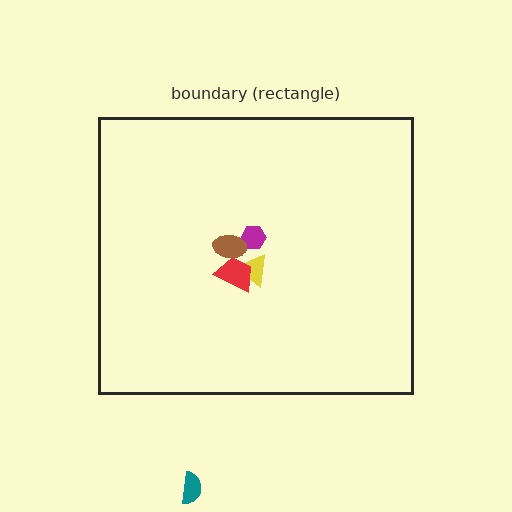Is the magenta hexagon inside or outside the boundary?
Inside.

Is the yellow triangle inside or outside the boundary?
Inside.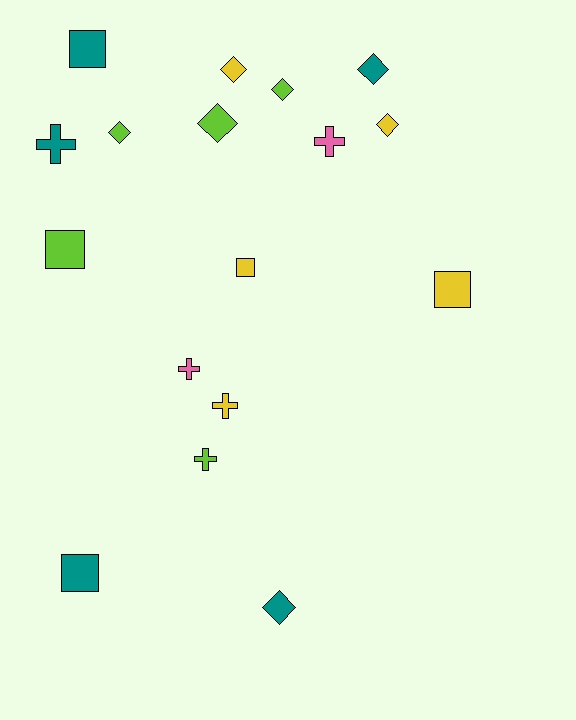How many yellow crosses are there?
There is 1 yellow cross.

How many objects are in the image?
There are 17 objects.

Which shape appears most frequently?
Diamond, with 7 objects.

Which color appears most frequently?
Yellow, with 5 objects.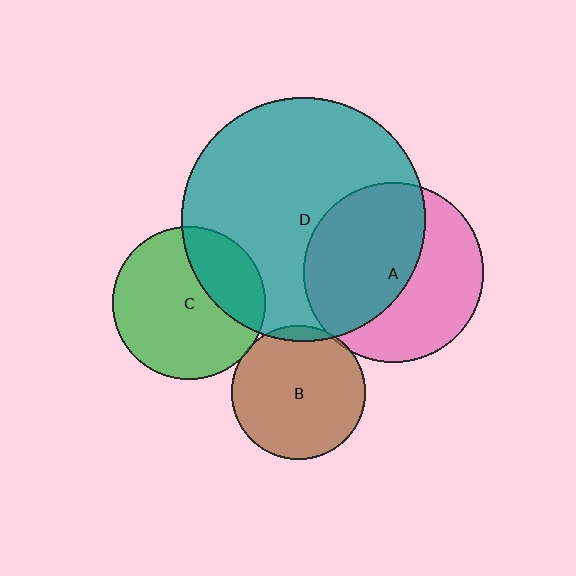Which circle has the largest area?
Circle D (teal).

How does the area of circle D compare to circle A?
Approximately 1.8 times.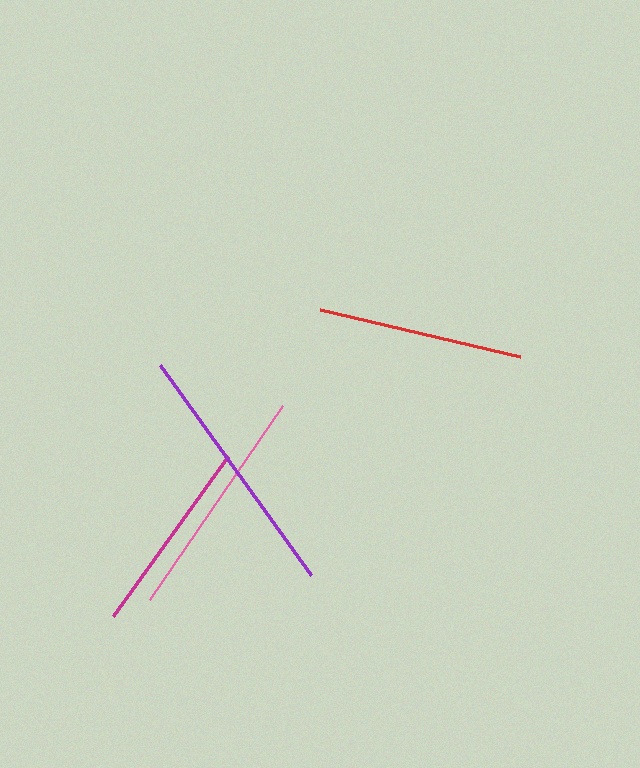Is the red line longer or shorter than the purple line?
The purple line is longer than the red line.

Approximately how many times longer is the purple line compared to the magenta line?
The purple line is approximately 1.3 times the length of the magenta line.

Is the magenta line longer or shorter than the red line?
The red line is longer than the magenta line.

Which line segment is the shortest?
The magenta line is the shortest at approximately 197 pixels.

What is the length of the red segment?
The red segment is approximately 206 pixels long.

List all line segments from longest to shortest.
From longest to shortest: purple, pink, red, magenta.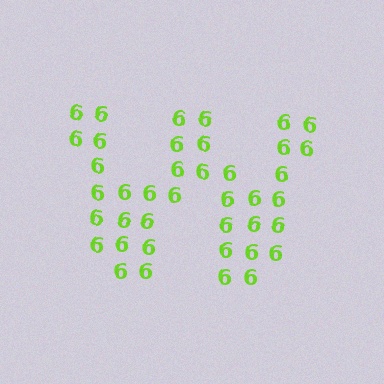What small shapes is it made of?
It is made of small digit 6's.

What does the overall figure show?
The overall figure shows the letter W.